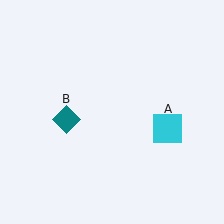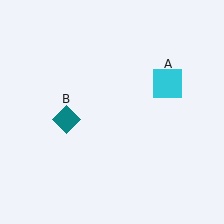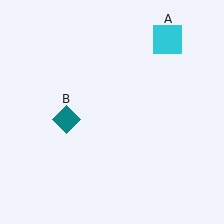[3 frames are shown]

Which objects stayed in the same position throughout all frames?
Teal diamond (object B) remained stationary.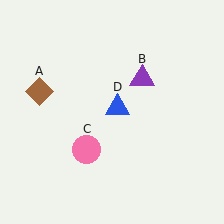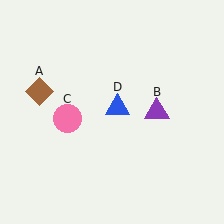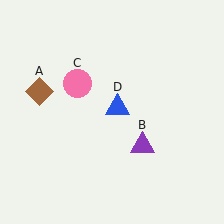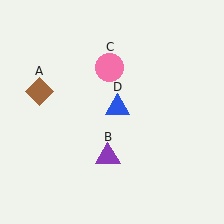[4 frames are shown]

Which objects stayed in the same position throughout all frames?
Brown diamond (object A) and blue triangle (object D) remained stationary.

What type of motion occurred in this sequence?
The purple triangle (object B), pink circle (object C) rotated clockwise around the center of the scene.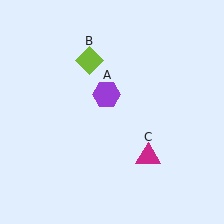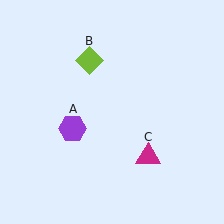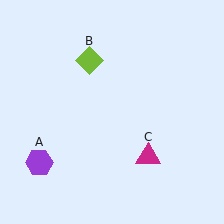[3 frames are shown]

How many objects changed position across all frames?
1 object changed position: purple hexagon (object A).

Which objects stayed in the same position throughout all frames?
Lime diamond (object B) and magenta triangle (object C) remained stationary.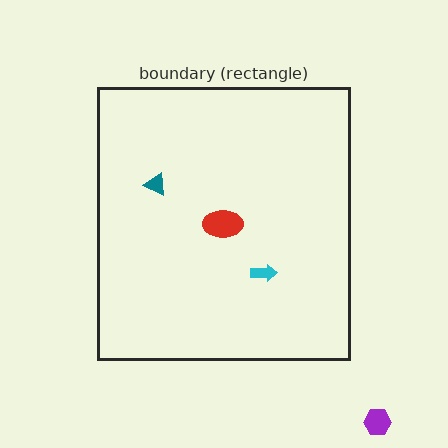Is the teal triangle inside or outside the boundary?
Inside.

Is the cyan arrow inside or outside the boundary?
Inside.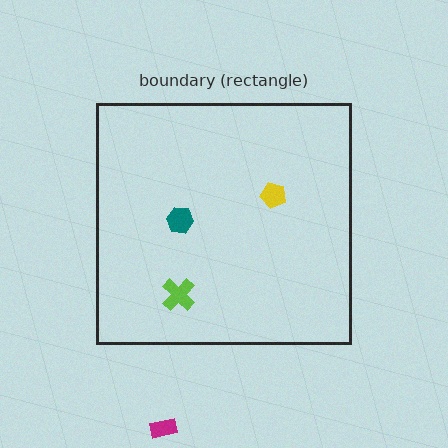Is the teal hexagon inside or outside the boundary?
Inside.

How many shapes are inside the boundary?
3 inside, 1 outside.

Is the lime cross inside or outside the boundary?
Inside.